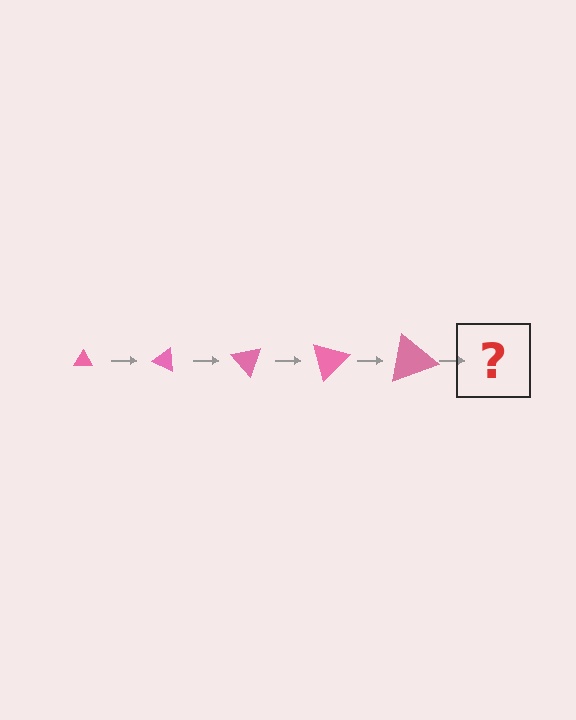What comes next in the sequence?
The next element should be a triangle, larger than the previous one and rotated 125 degrees from the start.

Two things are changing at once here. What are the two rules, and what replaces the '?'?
The two rules are that the triangle grows larger each step and it rotates 25 degrees each step. The '?' should be a triangle, larger than the previous one and rotated 125 degrees from the start.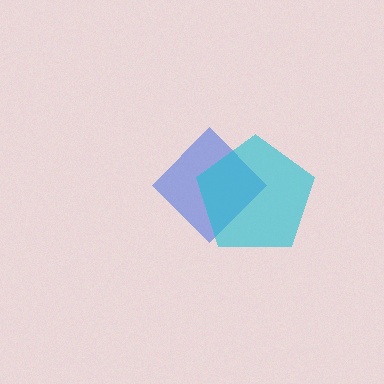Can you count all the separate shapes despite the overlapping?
Yes, there are 2 separate shapes.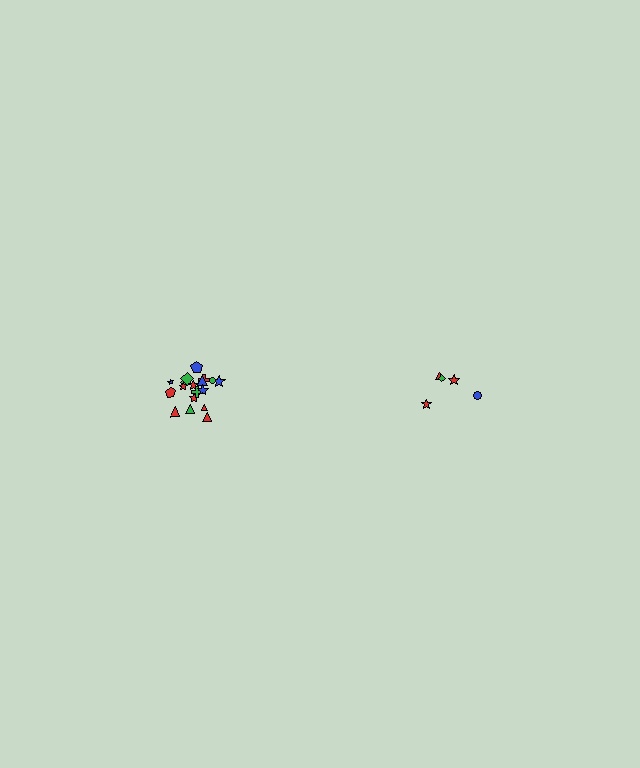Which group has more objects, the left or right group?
The left group.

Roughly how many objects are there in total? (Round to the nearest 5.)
Roughly 25 objects in total.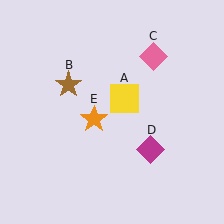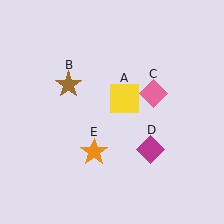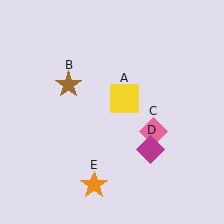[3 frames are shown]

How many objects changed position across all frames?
2 objects changed position: pink diamond (object C), orange star (object E).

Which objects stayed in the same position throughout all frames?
Yellow square (object A) and brown star (object B) and magenta diamond (object D) remained stationary.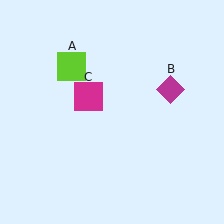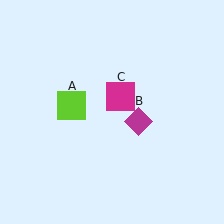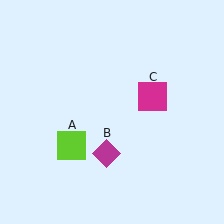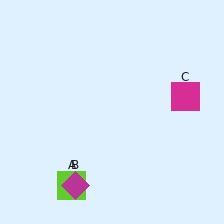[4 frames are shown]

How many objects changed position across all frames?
3 objects changed position: lime square (object A), magenta diamond (object B), magenta square (object C).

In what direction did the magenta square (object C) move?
The magenta square (object C) moved right.